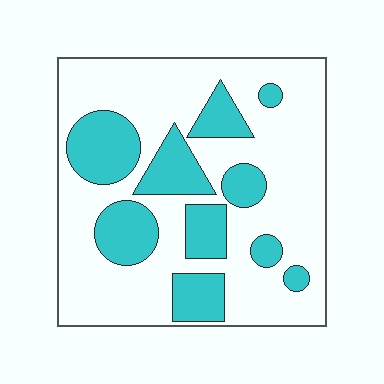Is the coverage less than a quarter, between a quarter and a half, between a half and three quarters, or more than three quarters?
Between a quarter and a half.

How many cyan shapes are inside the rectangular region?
10.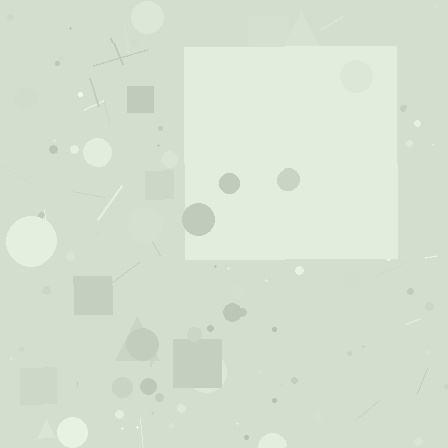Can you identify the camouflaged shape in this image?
The camouflaged shape is a square.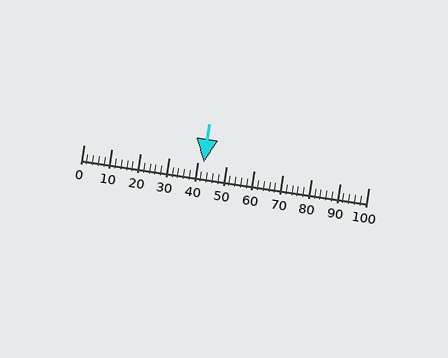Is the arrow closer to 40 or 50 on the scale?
The arrow is closer to 40.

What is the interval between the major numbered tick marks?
The major tick marks are spaced 10 units apart.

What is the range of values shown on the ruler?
The ruler shows values from 0 to 100.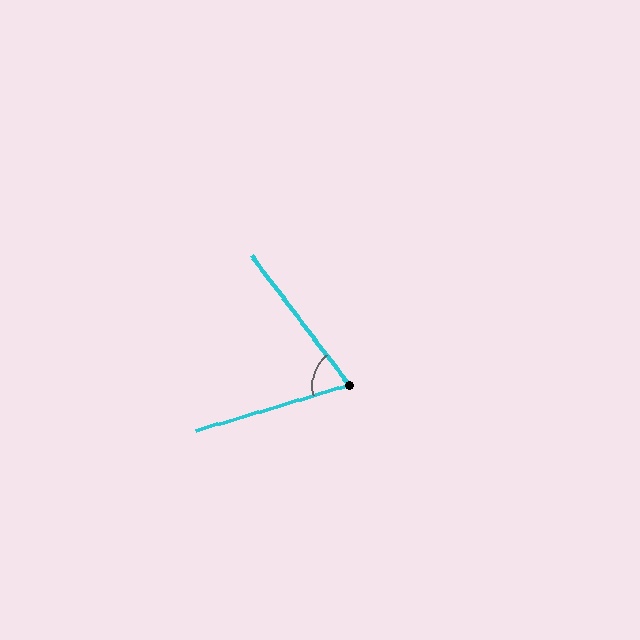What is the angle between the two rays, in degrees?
Approximately 70 degrees.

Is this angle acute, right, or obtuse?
It is acute.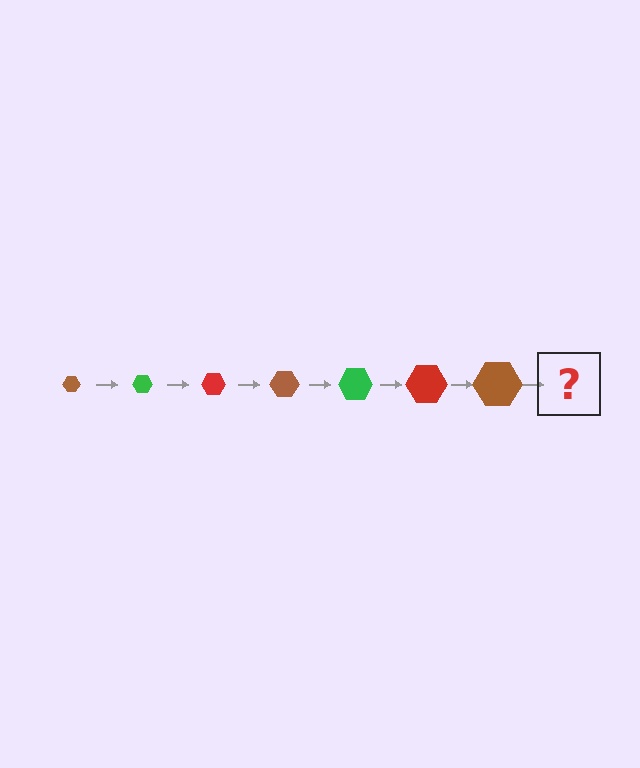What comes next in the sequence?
The next element should be a green hexagon, larger than the previous one.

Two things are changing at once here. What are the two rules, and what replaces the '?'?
The two rules are that the hexagon grows larger each step and the color cycles through brown, green, and red. The '?' should be a green hexagon, larger than the previous one.